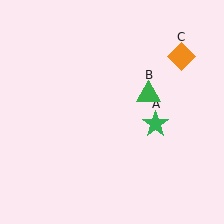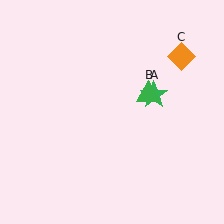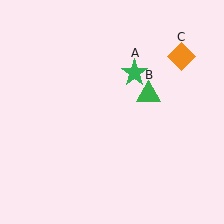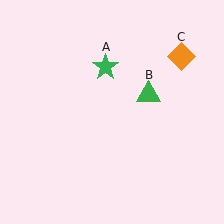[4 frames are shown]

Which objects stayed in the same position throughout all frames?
Green triangle (object B) and orange diamond (object C) remained stationary.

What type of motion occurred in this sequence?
The green star (object A) rotated counterclockwise around the center of the scene.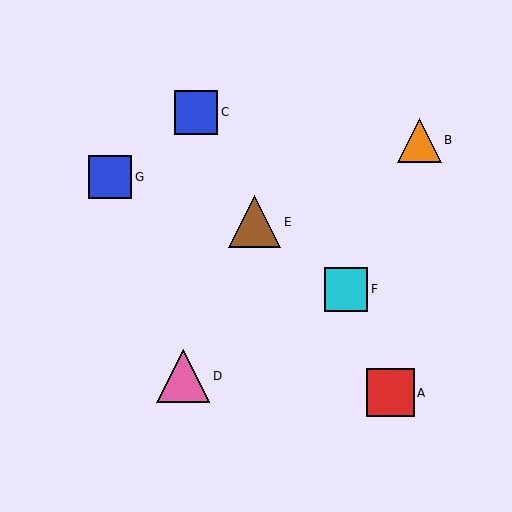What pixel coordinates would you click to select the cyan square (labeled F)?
Click at (346, 289) to select the cyan square F.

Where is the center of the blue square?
The center of the blue square is at (110, 177).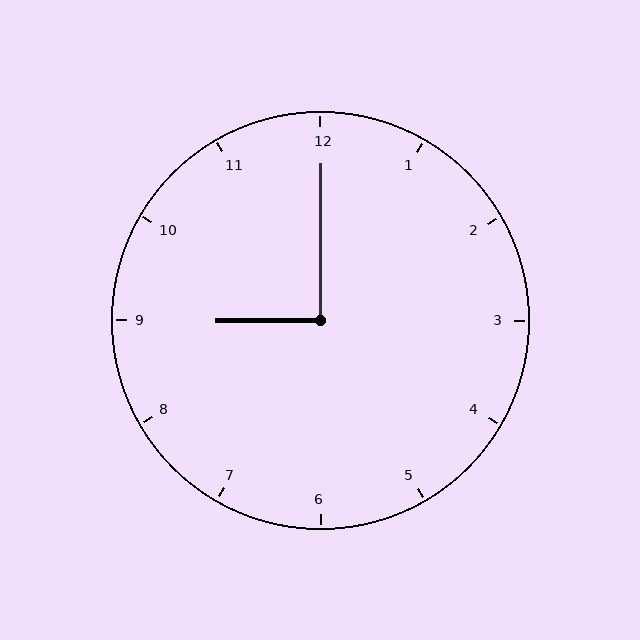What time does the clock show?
9:00.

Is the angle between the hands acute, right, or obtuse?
It is right.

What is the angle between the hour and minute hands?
Approximately 90 degrees.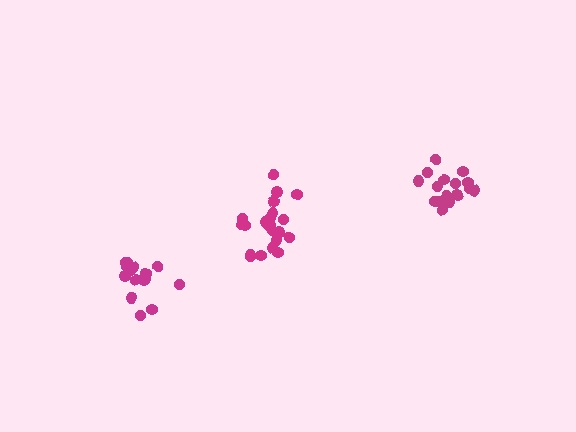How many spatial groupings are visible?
There are 3 spatial groupings.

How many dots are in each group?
Group 1: 21 dots, Group 2: 16 dots, Group 3: 16 dots (53 total).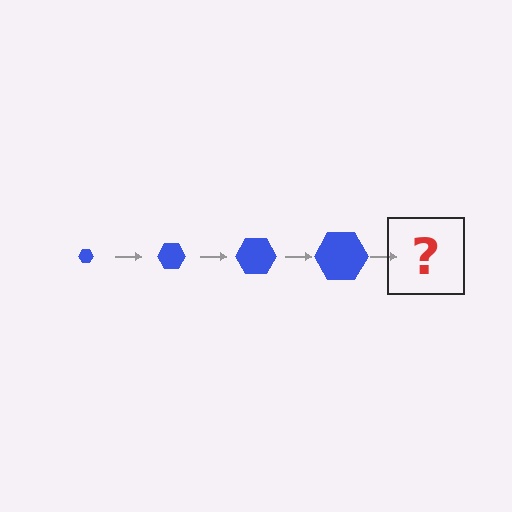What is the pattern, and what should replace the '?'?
The pattern is that the hexagon gets progressively larger each step. The '?' should be a blue hexagon, larger than the previous one.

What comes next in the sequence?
The next element should be a blue hexagon, larger than the previous one.